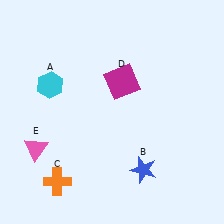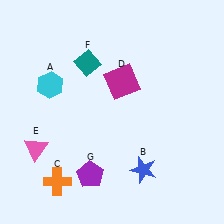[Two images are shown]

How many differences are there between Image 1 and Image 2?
There are 2 differences between the two images.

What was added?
A teal diamond (F), a purple pentagon (G) were added in Image 2.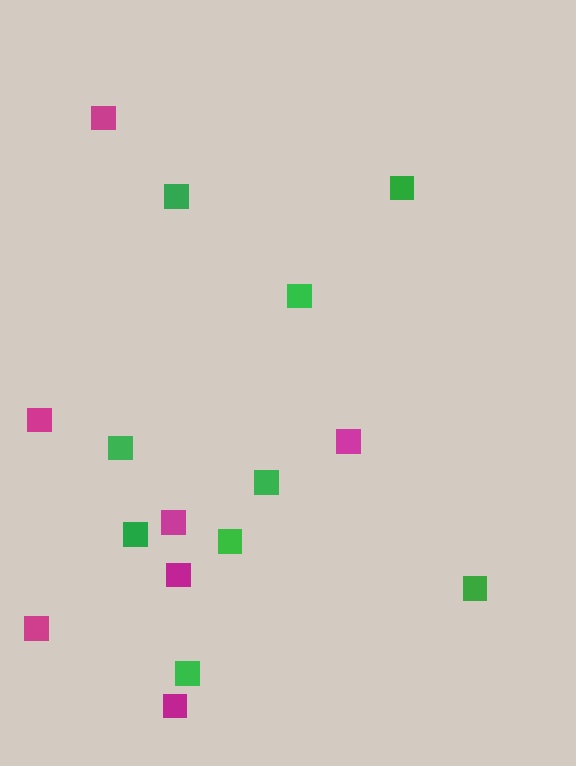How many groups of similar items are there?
There are 2 groups: one group of green squares (9) and one group of magenta squares (7).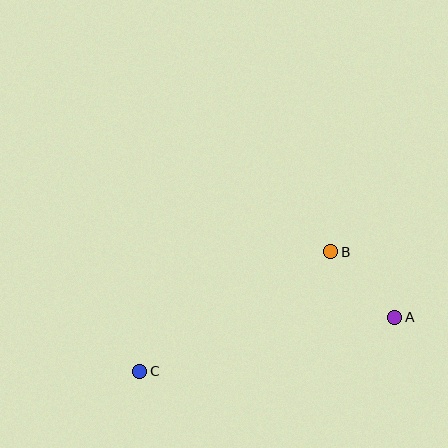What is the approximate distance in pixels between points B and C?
The distance between B and C is approximately 225 pixels.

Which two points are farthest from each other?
Points A and C are farthest from each other.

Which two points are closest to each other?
Points A and B are closest to each other.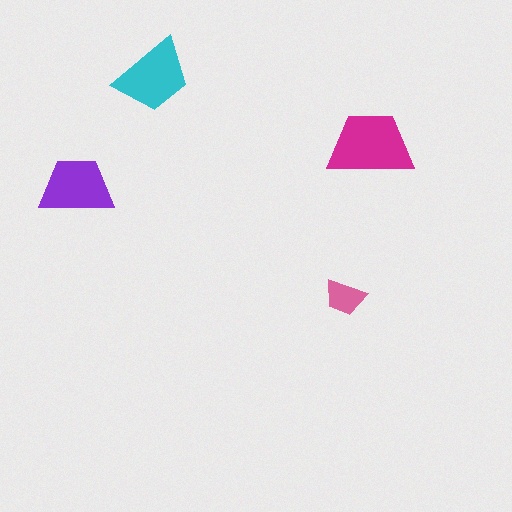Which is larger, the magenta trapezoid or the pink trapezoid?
The magenta one.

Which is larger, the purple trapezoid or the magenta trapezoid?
The magenta one.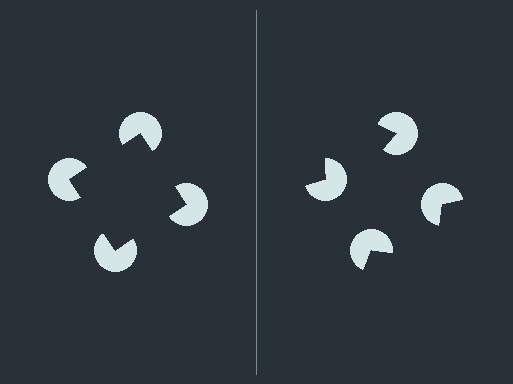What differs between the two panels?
The pac-man discs are positioned identically on both sides; only the wedge orientations differ. On the left they align to a square; on the right they are misaligned.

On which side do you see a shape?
An illusory square appears on the left side. On the right side the wedge cuts are rotated, so no coherent shape forms.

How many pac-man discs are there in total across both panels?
8 — 4 on each side.